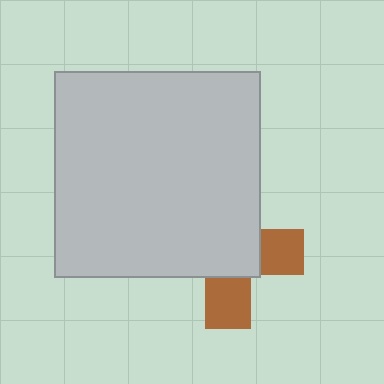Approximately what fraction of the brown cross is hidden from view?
Roughly 64% of the brown cross is hidden behind the light gray square.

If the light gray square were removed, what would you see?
You would see the complete brown cross.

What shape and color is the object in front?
The object in front is a light gray square.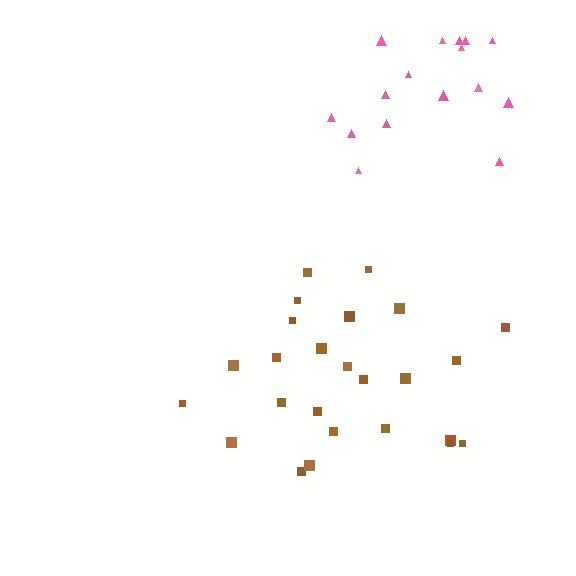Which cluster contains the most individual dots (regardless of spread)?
Brown (25).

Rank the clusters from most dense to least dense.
brown, pink.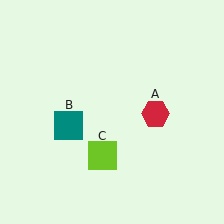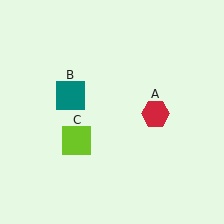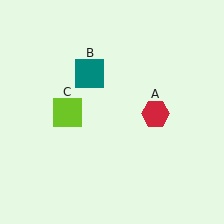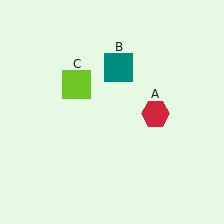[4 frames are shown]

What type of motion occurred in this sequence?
The teal square (object B), lime square (object C) rotated clockwise around the center of the scene.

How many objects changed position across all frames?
2 objects changed position: teal square (object B), lime square (object C).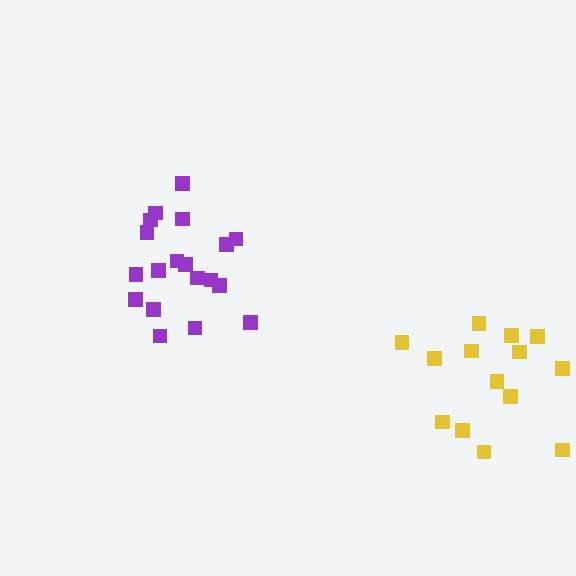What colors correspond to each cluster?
The clusters are colored: purple, yellow.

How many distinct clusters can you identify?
There are 2 distinct clusters.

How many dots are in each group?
Group 1: 19 dots, Group 2: 14 dots (33 total).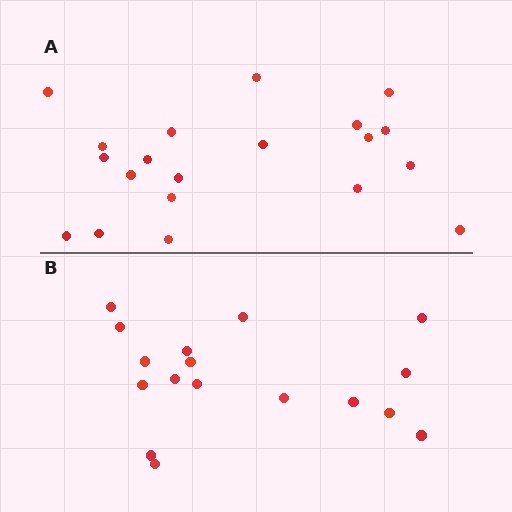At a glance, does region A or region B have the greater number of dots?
Region A (the top region) has more dots.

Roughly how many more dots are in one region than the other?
Region A has just a few more — roughly 2 or 3 more dots than region B.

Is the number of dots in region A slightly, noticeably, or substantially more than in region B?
Region A has only slightly more — the two regions are fairly close. The ratio is roughly 1.2 to 1.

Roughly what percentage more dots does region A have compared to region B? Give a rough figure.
About 20% more.